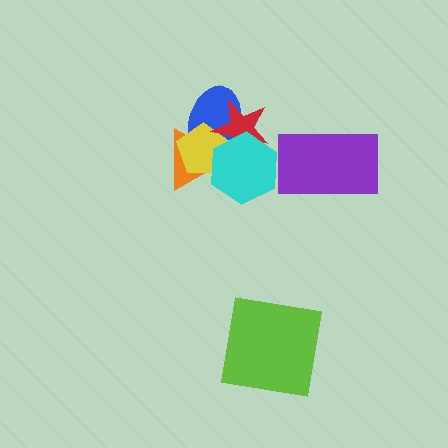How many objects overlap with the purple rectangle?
0 objects overlap with the purple rectangle.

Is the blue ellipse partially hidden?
Yes, it is partially covered by another shape.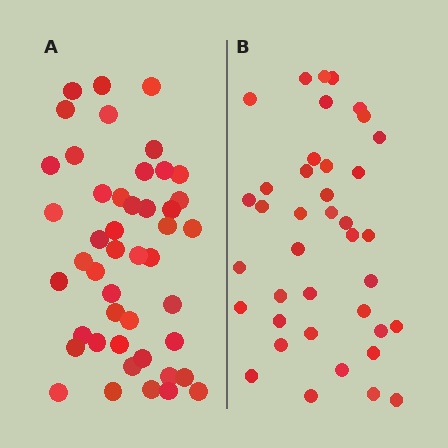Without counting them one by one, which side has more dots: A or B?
Region A (the left region) has more dots.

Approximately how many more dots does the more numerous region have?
Region A has roughly 8 or so more dots than region B.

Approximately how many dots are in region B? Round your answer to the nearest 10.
About 40 dots. (The exact count is 39, which rounds to 40.)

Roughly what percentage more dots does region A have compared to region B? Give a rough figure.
About 20% more.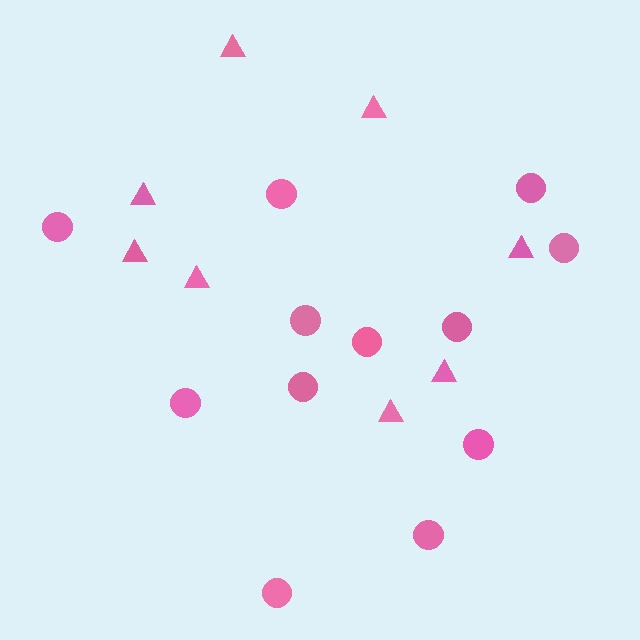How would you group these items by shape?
There are 2 groups: one group of circles (12) and one group of triangles (8).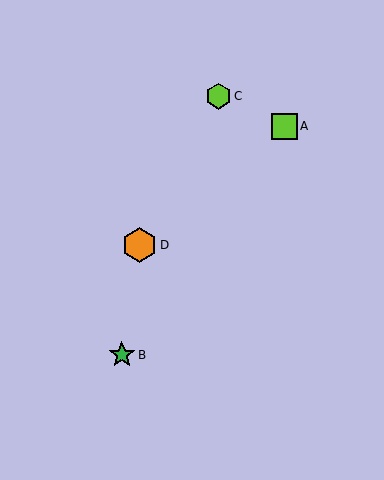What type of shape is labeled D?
Shape D is an orange hexagon.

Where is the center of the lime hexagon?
The center of the lime hexagon is at (218, 96).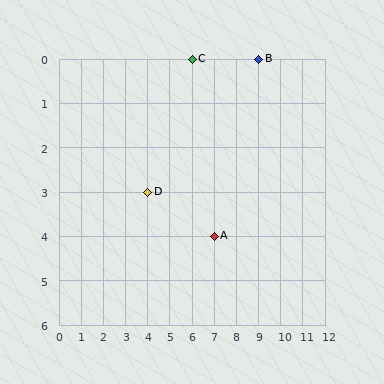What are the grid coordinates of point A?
Point A is at grid coordinates (7, 4).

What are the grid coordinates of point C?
Point C is at grid coordinates (6, 0).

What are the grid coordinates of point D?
Point D is at grid coordinates (4, 3).